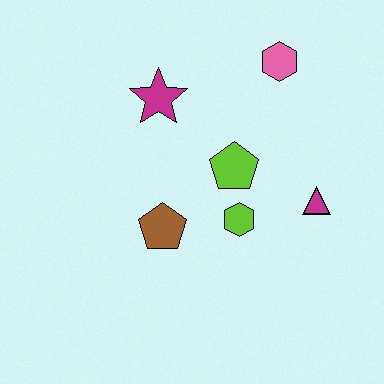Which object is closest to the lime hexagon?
The lime pentagon is closest to the lime hexagon.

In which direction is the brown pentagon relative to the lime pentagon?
The brown pentagon is to the left of the lime pentagon.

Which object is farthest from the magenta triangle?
The magenta star is farthest from the magenta triangle.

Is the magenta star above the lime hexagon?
Yes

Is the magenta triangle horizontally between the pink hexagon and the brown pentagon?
No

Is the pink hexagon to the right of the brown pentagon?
Yes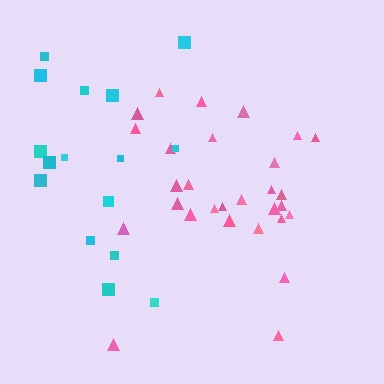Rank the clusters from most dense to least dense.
pink, cyan.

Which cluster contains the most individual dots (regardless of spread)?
Pink (29).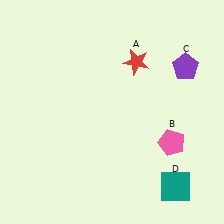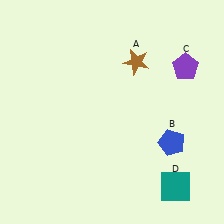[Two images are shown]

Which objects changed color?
A changed from red to brown. B changed from pink to blue.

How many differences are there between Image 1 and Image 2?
There are 2 differences between the two images.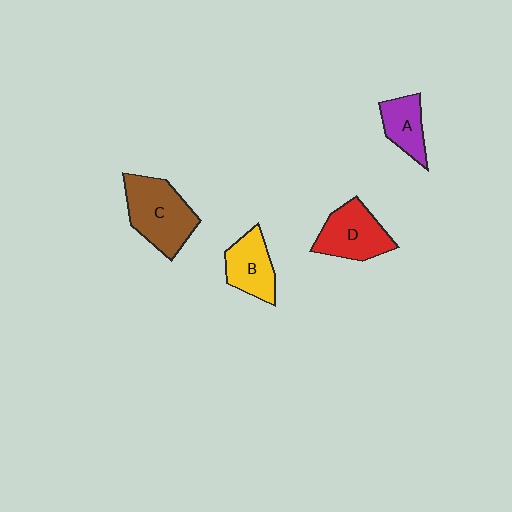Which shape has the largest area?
Shape C (brown).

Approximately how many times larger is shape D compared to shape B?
Approximately 1.2 times.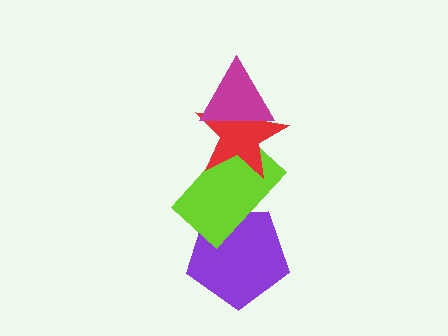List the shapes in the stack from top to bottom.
From top to bottom: the magenta triangle, the red star, the lime rectangle, the purple pentagon.